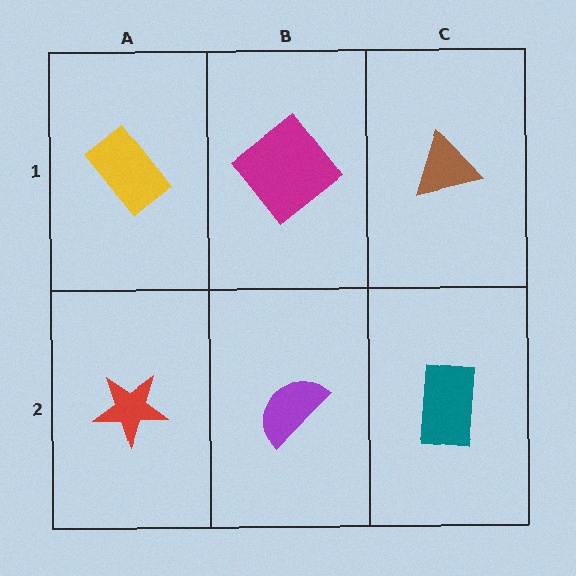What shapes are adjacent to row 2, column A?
A yellow rectangle (row 1, column A), a purple semicircle (row 2, column B).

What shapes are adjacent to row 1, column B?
A purple semicircle (row 2, column B), a yellow rectangle (row 1, column A), a brown triangle (row 1, column C).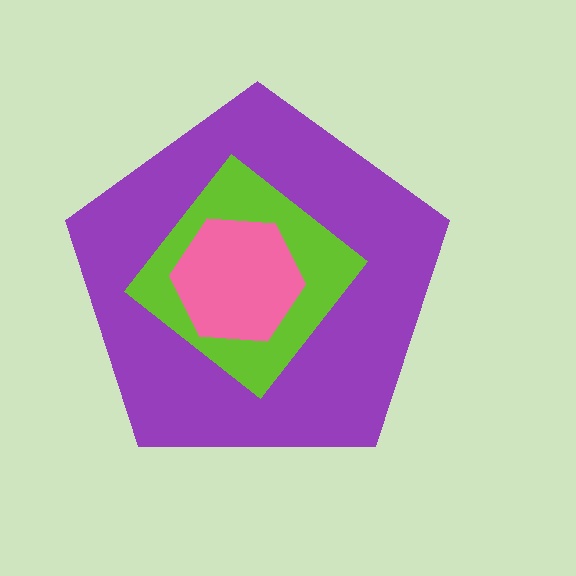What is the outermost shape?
The purple pentagon.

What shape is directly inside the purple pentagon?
The lime diamond.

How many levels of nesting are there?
3.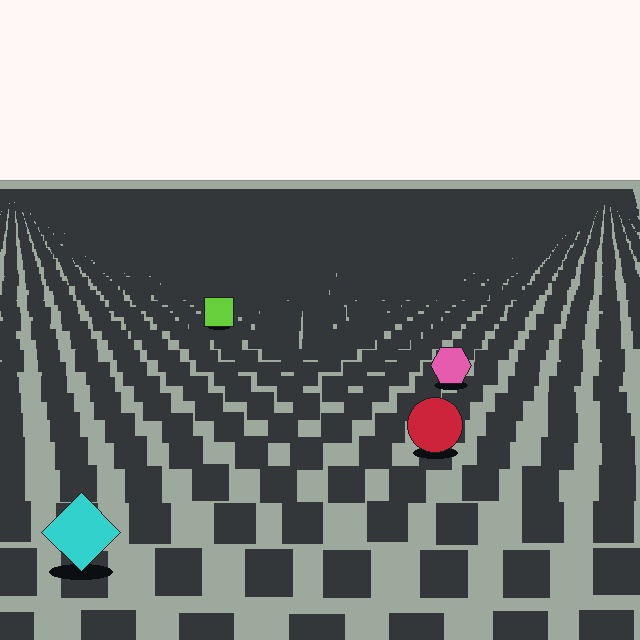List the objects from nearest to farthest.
From nearest to farthest: the cyan diamond, the red circle, the pink hexagon, the lime square.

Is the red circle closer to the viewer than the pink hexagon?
Yes. The red circle is closer — you can tell from the texture gradient: the ground texture is coarser near it.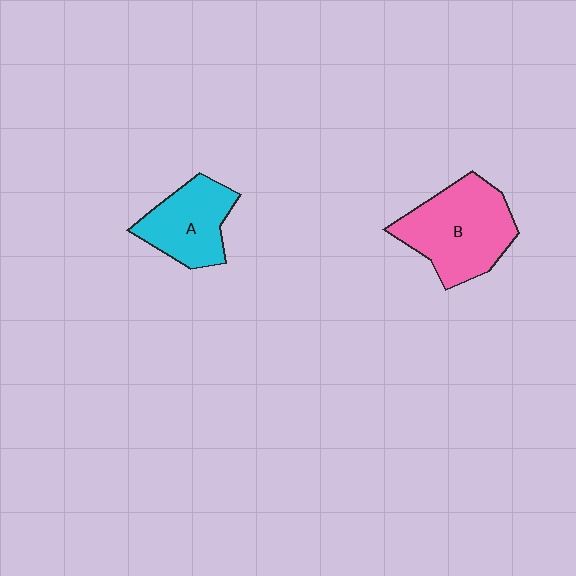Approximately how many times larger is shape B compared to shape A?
Approximately 1.4 times.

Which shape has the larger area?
Shape B (pink).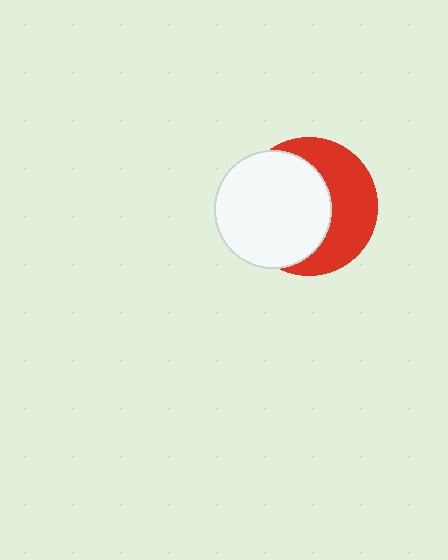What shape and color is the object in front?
The object in front is a white circle.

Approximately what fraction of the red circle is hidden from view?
Roughly 55% of the red circle is hidden behind the white circle.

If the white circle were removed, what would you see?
You would see the complete red circle.